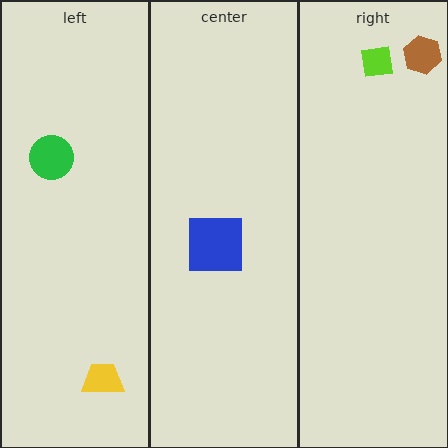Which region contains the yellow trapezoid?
The left region.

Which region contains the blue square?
The center region.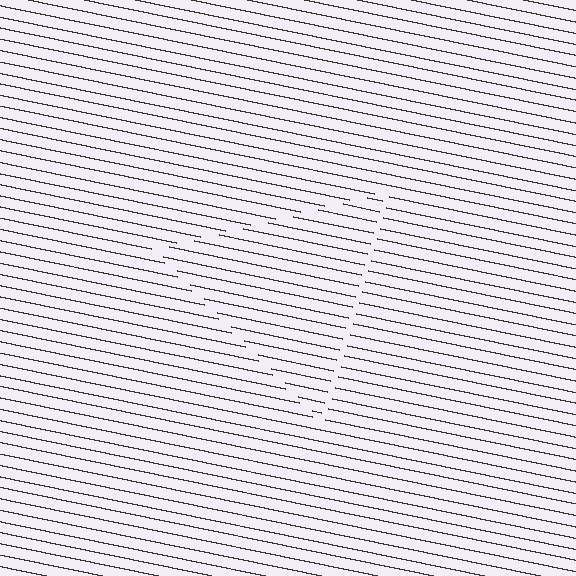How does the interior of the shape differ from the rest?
The interior of the shape contains the same grating, shifted by half a period — the contour is defined by the phase discontinuity where line-ends from the inner and outer gratings abut.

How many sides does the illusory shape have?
3 sides — the line-ends trace a triangle.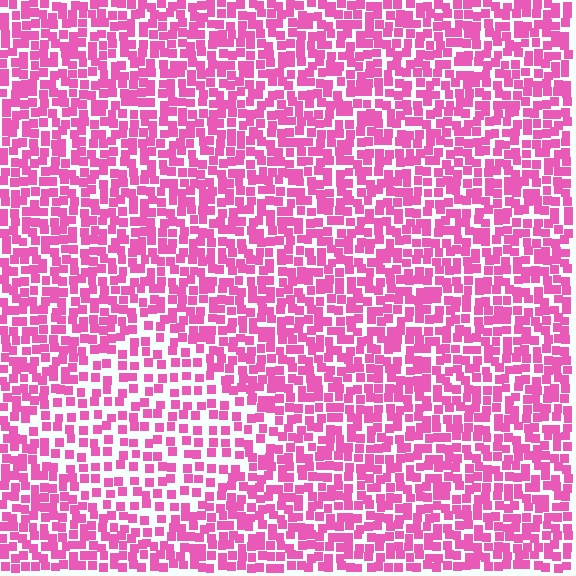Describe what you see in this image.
The image contains small pink elements arranged at two different densities. A diamond-shaped region is visible where the elements are less densely packed than the surrounding area.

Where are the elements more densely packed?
The elements are more densely packed outside the diamond boundary.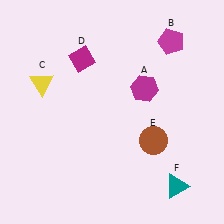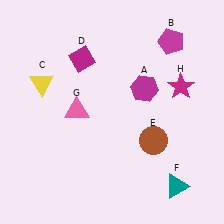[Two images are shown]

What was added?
A pink triangle (G), a magenta star (H) were added in Image 2.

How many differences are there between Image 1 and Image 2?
There are 2 differences between the two images.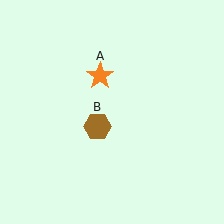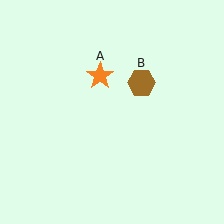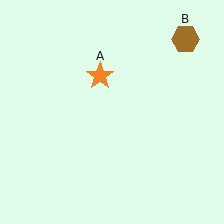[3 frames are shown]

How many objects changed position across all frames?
1 object changed position: brown hexagon (object B).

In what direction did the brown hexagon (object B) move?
The brown hexagon (object B) moved up and to the right.